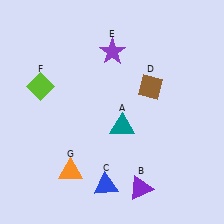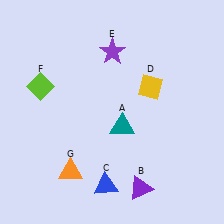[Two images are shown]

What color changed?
The diamond (D) changed from brown in Image 1 to yellow in Image 2.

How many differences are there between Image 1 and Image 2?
There is 1 difference between the two images.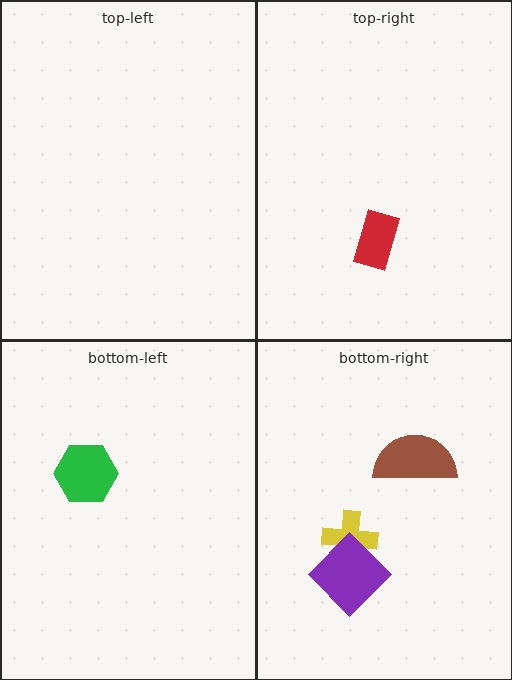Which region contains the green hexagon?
The bottom-left region.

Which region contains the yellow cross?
The bottom-right region.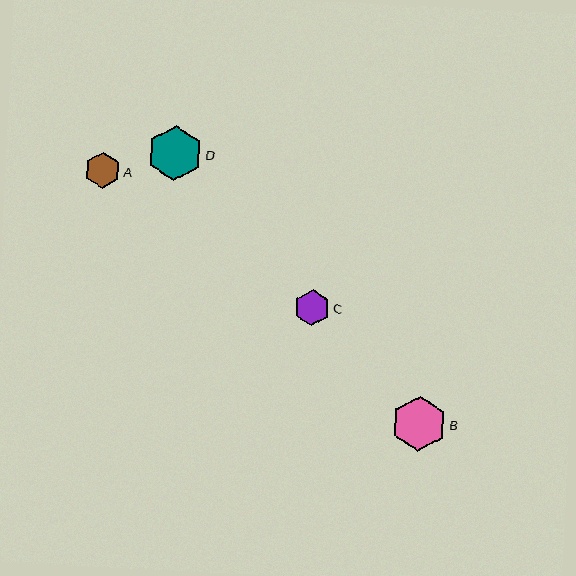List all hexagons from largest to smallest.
From largest to smallest: B, D, C, A.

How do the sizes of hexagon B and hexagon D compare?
Hexagon B and hexagon D are approximately the same size.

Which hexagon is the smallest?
Hexagon A is the smallest with a size of approximately 35 pixels.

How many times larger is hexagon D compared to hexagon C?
Hexagon D is approximately 1.5 times the size of hexagon C.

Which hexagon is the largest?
Hexagon B is the largest with a size of approximately 55 pixels.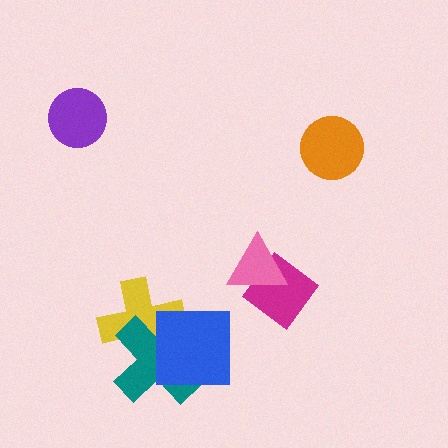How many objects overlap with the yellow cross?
2 objects overlap with the yellow cross.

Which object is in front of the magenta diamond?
The pink triangle is in front of the magenta diamond.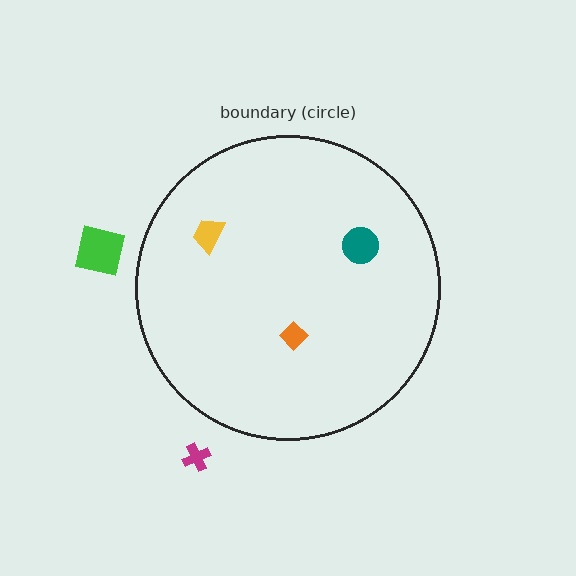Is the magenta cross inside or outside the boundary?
Outside.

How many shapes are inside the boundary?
3 inside, 2 outside.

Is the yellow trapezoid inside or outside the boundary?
Inside.